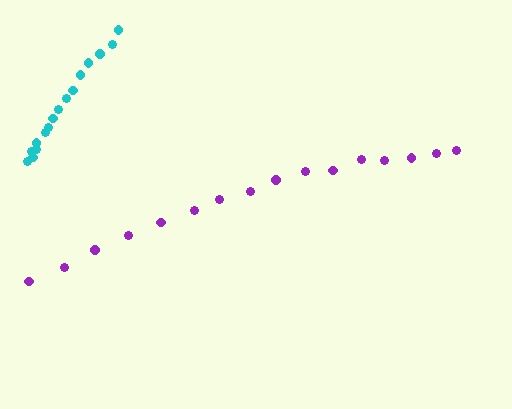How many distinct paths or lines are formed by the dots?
There are 2 distinct paths.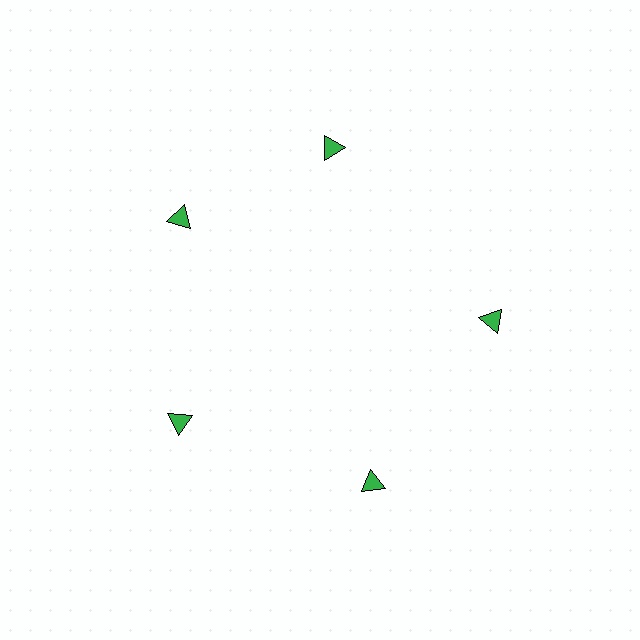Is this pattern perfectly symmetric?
No. The 5 green triangles are arranged in a ring, but one element near the 1 o'clock position is rotated out of alignment along the ring, breaking the 5-fold rotational symmetry.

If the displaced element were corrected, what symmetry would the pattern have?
It would have 5-fold rotational symmetry — the pattern would map onto itself every 72 degrees.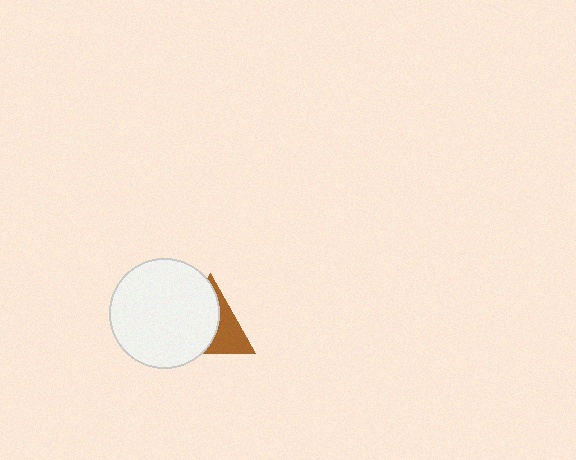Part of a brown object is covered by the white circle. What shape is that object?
It is a triangle.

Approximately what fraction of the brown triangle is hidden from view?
Roughly 60% of the brown triangle is hidden behind the white circle.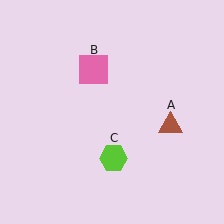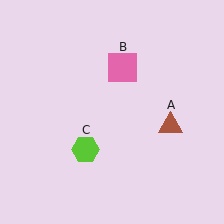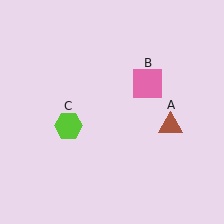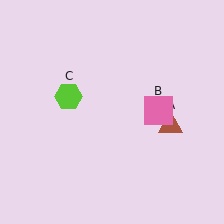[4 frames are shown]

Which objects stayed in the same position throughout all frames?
Brown triangle (object A) remained stationary.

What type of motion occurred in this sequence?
The pink square (object B), lime hexagon (object C) rotated clockwise around the center of the scene.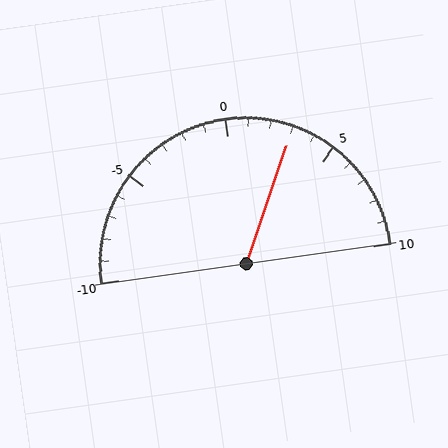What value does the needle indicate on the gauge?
The needle indicates approximately 3.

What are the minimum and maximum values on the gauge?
The gauge ranges from -10 to 10.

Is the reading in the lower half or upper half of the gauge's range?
The reading is in the upper half of the range (-10 to 10).